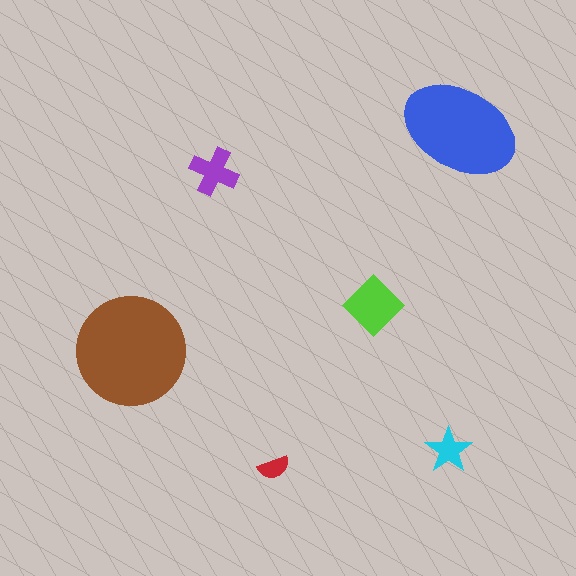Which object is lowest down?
The red semicircle is bottommost.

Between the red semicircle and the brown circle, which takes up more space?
The brown circle.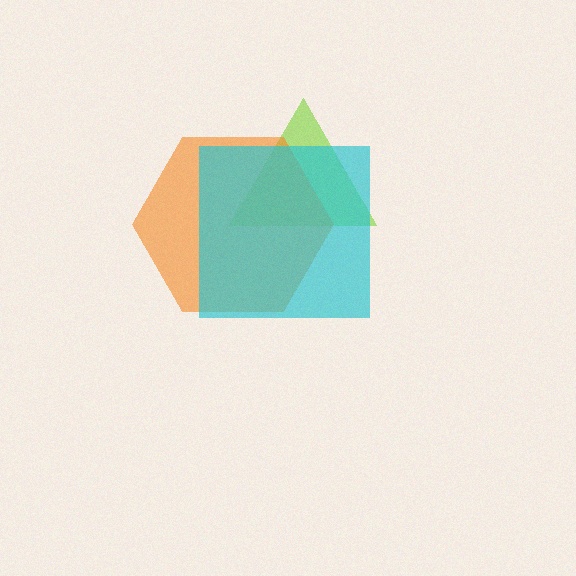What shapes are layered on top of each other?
The layered shapes are: a lime triangle, an orange hexagon, a cyan square.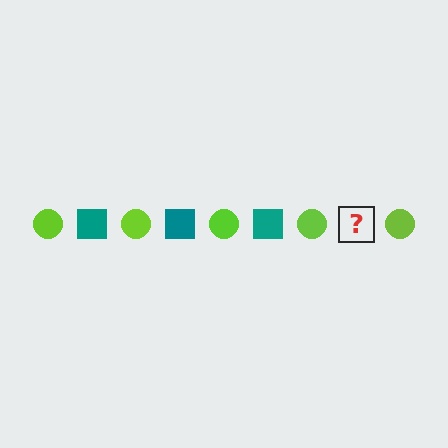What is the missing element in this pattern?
The missing element is a teal square.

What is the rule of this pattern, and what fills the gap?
The rule is that the pattern alternates between lime circle and teal square. The gap should be filled with a teal square.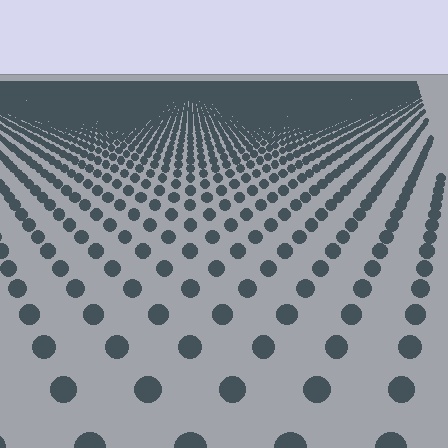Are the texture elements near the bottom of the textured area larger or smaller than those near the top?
Larger. Near the bottom, elements are closer to the viewer and appear at a bigger on-screen size.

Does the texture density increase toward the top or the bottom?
Density increases toward the top.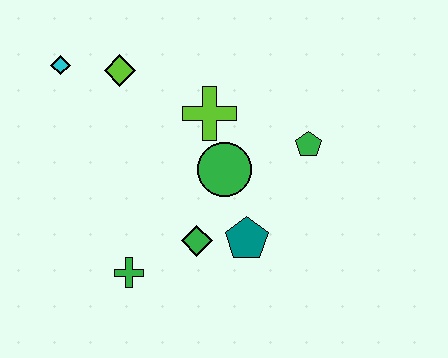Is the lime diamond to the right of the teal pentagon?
No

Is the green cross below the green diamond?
Yes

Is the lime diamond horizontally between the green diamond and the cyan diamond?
Yes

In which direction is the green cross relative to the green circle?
The green cross is below the green circle.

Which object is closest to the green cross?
The green diamond is closest to the green cross.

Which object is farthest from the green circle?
The cyan diamond is farthest from the green circle.